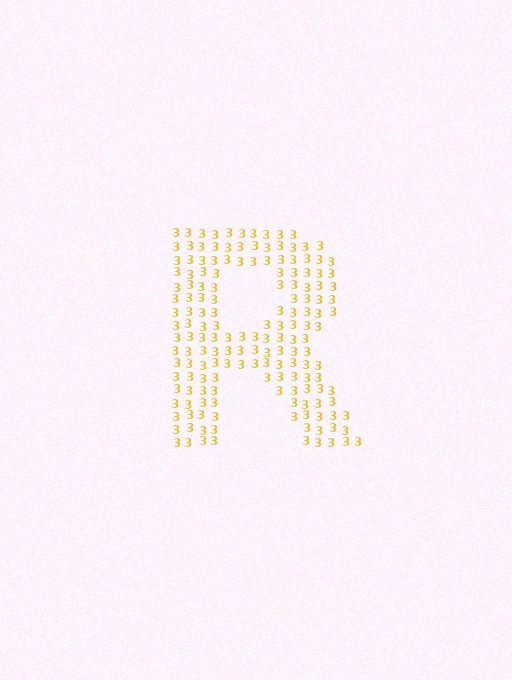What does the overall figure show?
The overall figure shows the letter R.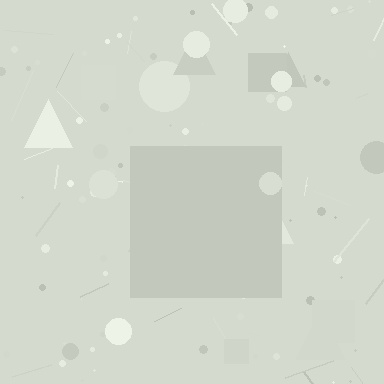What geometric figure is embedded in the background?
A square is embedded in the background.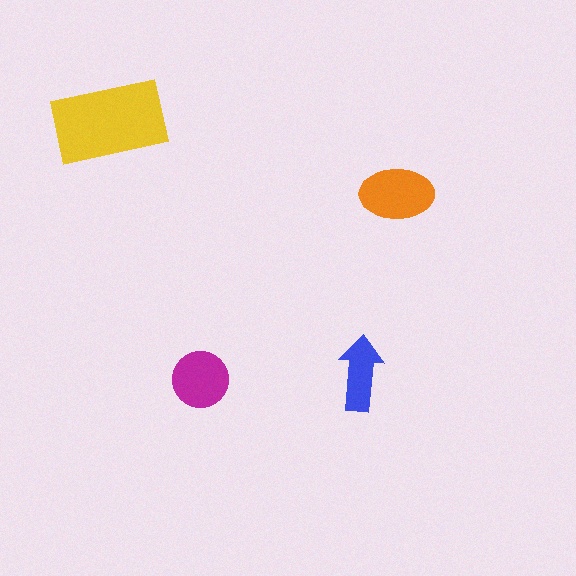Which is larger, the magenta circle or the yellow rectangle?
The yellow rectangle.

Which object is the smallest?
The blue arrow.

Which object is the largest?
The yellow rectangle.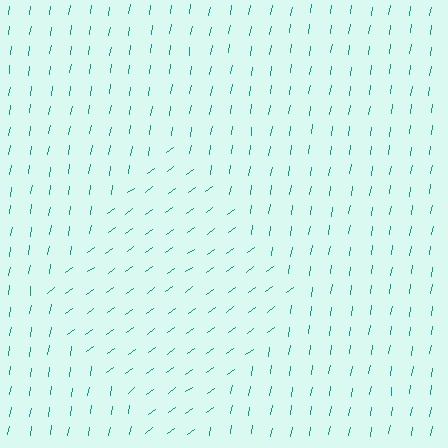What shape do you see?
I see a diamond.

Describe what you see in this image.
The image is filled with small teal line segments. A diamond region in the image has lines oriented differently from the surrounding lines, creating a visible texture boundary.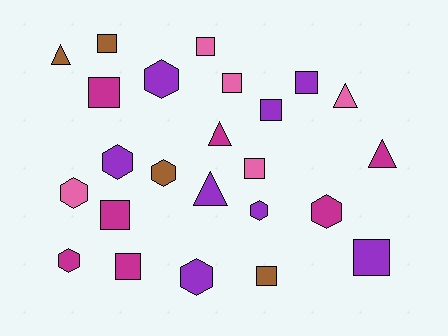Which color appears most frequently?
Purple, with 8 objects.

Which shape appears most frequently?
Square, with 11 objects.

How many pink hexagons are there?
There is 1 pink hexagon.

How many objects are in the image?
There are 24 objects.